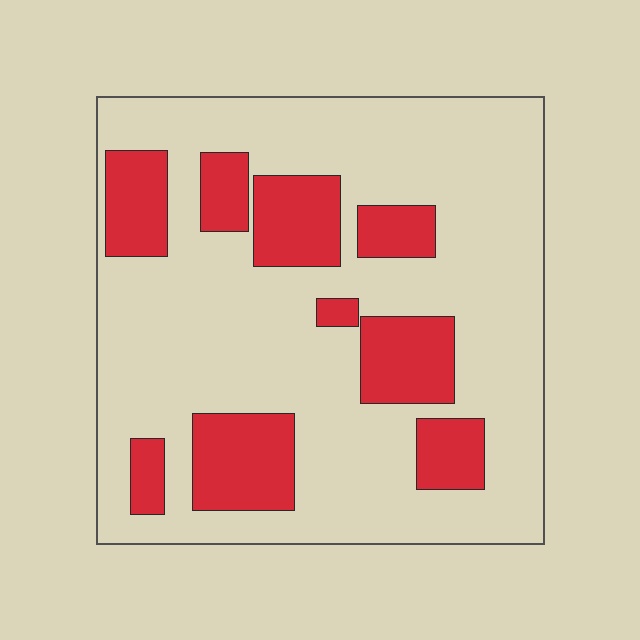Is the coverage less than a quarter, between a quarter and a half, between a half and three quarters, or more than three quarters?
Less than a quarter.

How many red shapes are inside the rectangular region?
9.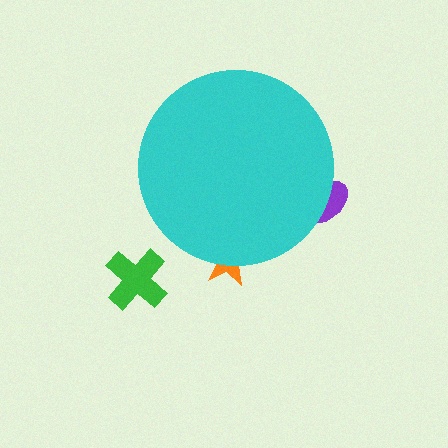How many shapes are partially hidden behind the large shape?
2 shapes are partially hidden.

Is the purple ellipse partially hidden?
Yes, the purple ellipse is partially hidden behind the cyan circle.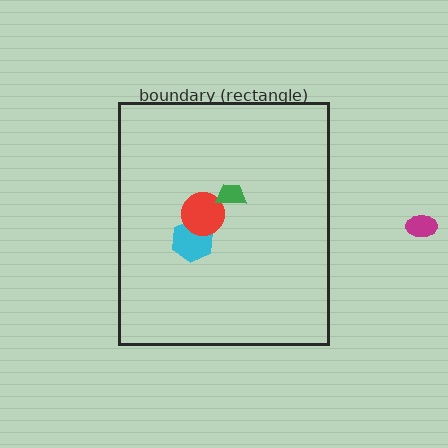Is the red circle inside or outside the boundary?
Inside.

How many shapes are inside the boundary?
3 inside, 1 outside.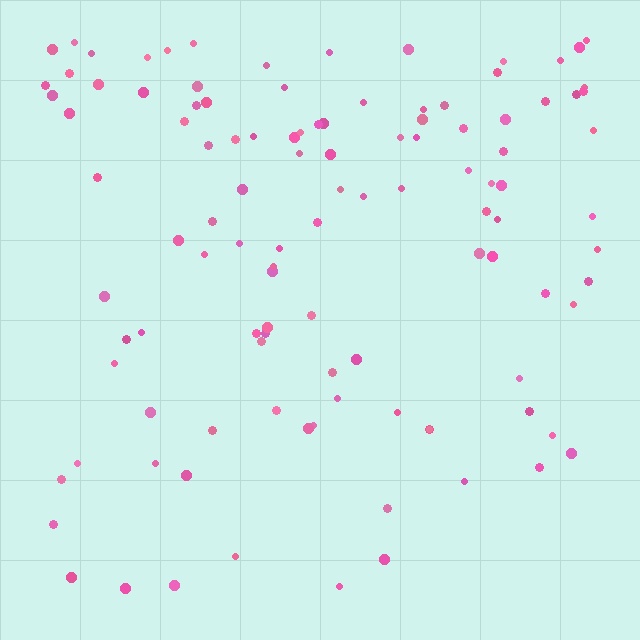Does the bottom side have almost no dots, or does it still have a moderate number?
Still a moderate number, just noticeably fewer than the top.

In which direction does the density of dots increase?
From bottom to top, with the top side densest.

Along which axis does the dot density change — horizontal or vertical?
Vertical.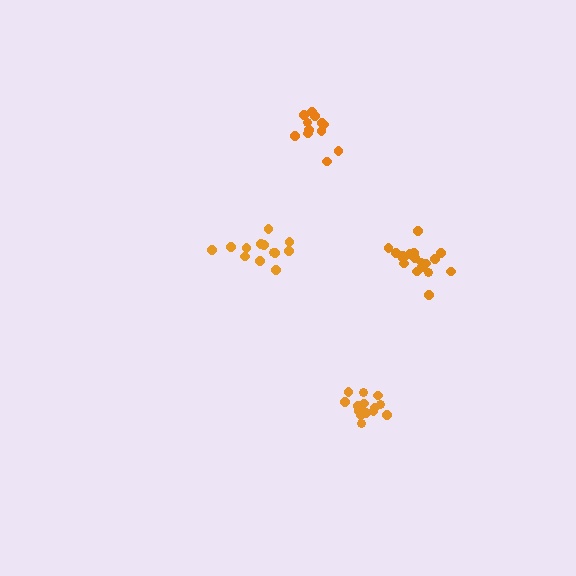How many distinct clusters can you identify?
There are 4 distinct clusters.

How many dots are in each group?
Group 1: 12 dots, Group 2: 15 dots, Group 3: 18 dots, Group 4: 13 dots (58 total).